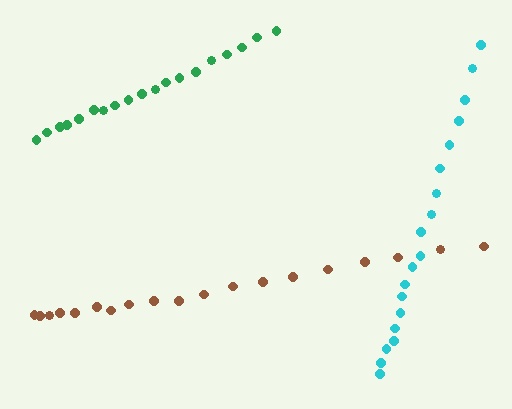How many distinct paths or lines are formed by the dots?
There are 3 distinct paths.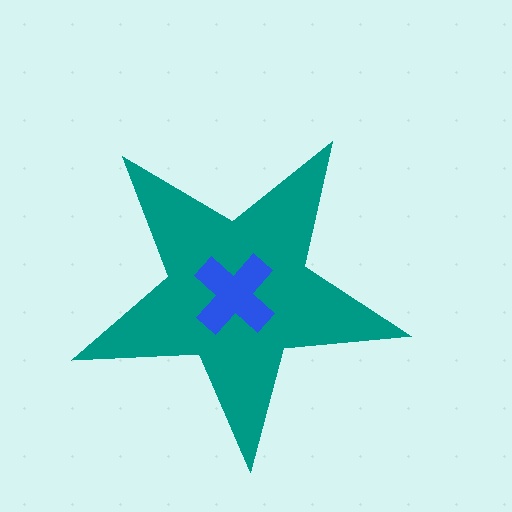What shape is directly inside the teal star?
The blue cross.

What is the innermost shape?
The blue cross.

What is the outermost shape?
The teal star.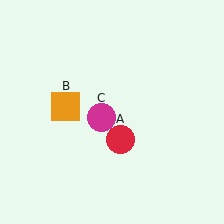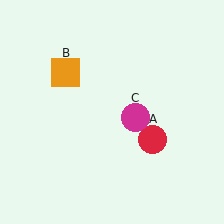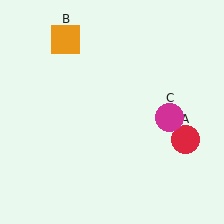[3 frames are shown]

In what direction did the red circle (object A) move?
The red circle (object A) moved right.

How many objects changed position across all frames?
3 objects changed position: red circle (object A), orange square (object B), magenta circle (object C).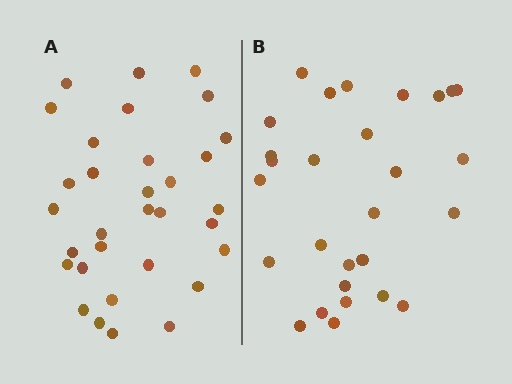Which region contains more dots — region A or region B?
Region A (the left region) has more dots.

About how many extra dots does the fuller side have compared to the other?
Region A has about 4 more dots than region B.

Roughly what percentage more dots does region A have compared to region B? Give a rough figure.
About 15% more.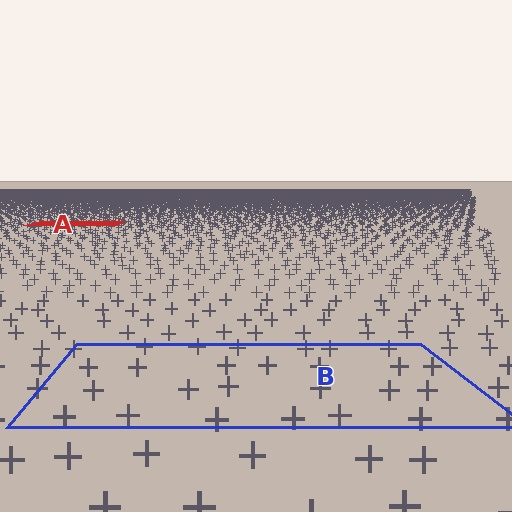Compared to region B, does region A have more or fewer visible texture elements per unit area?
Region A has more texture elements per unit area — they are packed more densely because it is farther away.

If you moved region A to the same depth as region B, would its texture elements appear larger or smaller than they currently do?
They would appear larger. At a closer depth, the same texture elements are projected at a bigger on-screen size.